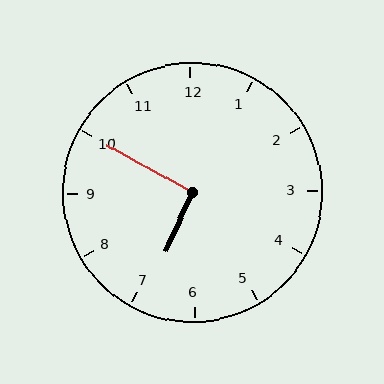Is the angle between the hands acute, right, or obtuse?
It is right.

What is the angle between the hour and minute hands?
Approximately 95 degrees.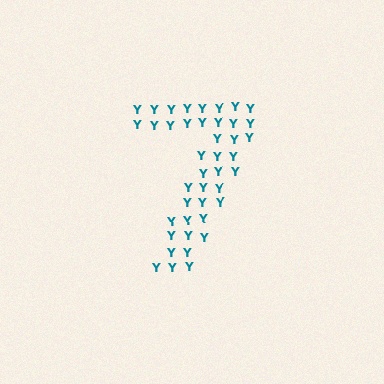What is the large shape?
The large shape is the digit 7.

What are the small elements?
The small elements are letter Y's.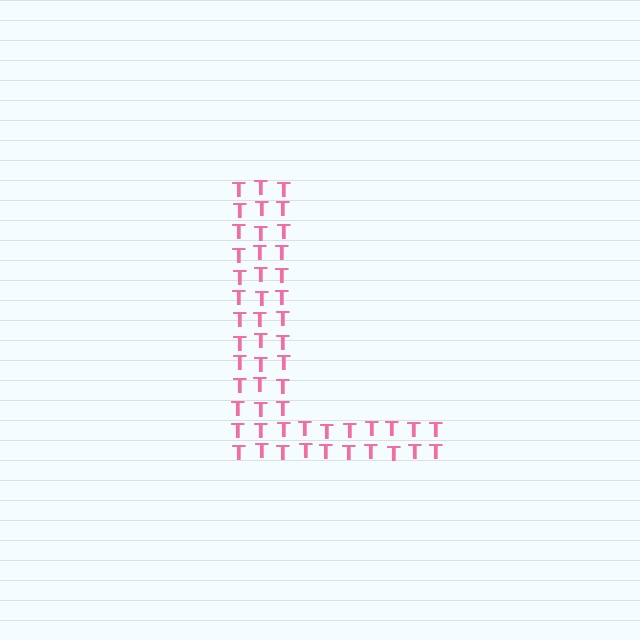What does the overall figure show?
The overall figure shows the letter L.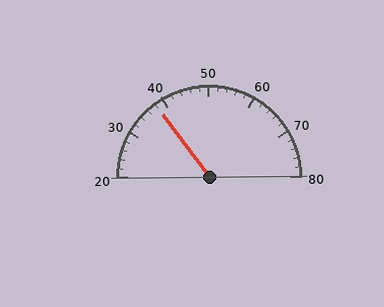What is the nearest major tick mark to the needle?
The nearest major tick mark is 40.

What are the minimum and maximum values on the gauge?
The gauge ranges from 20 to 80.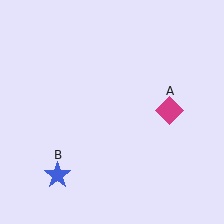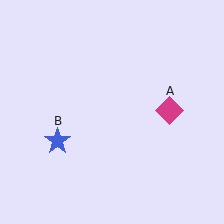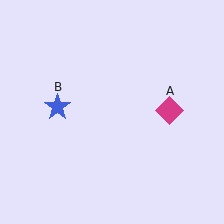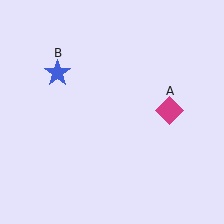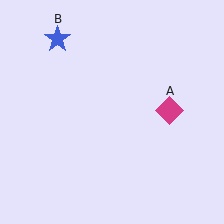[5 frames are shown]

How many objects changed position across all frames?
1 object changed position: blue star (object B).